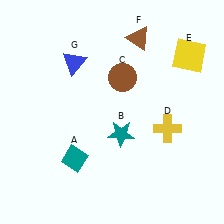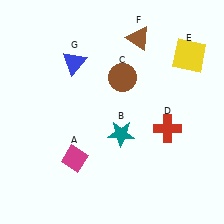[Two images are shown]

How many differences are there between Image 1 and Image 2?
There are 2 differences between the two images.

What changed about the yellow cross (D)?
In Image 1, D is yellow. In Image 2, it changed to red.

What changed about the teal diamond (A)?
In Image 1, A is teal. In Image 2, it changed to magenta.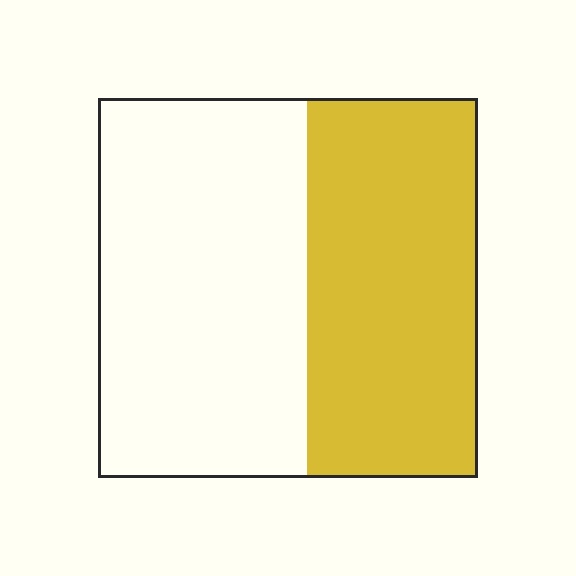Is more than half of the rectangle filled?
No.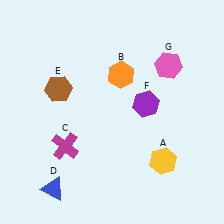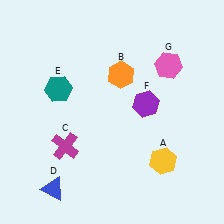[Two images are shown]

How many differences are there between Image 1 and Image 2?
There is 1 difference between the two images.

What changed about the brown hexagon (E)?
In Image 1, E is brown. In Image 2, it changed to teal.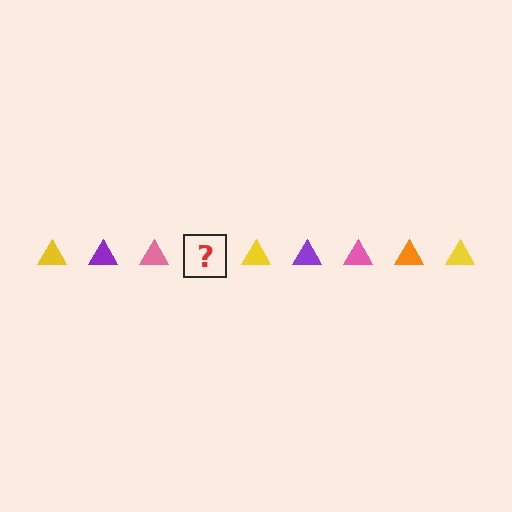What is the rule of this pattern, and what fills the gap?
The rule is that the pattern cycles through yellow, purple, pink, orange triangles. The gap should be filled with an orange triangle.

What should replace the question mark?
The question mark should be replaced with an orange triangle.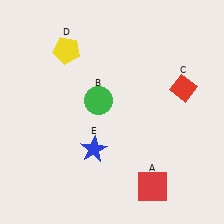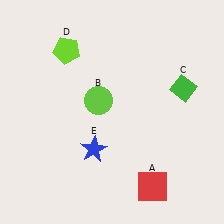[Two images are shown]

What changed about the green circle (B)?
In Image 1, B is green. In Image 2, it changed to lime.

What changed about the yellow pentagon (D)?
In Image 1, D is yellow. In Image 2, it changed to lime.